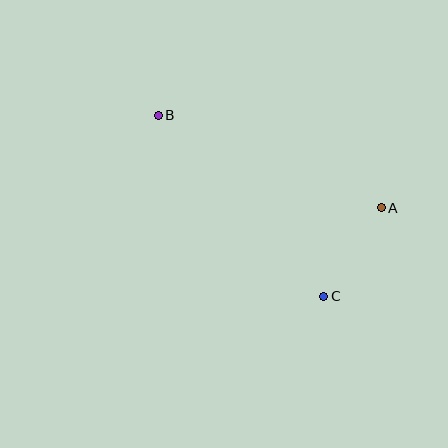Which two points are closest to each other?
Points A and C are closest to each other.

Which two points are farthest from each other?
Points B and C are farthest from each other.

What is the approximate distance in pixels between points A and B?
The distance between A and B is approximately 242 pixels.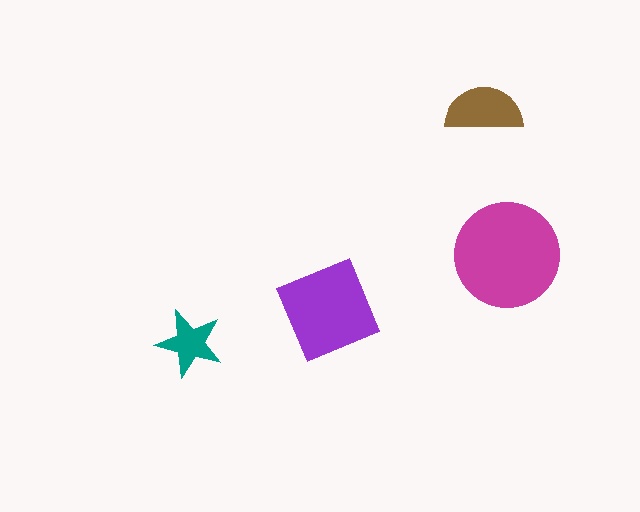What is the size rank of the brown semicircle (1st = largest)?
3rd.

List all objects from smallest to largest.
The teal star, the brown semicircle, the purple square, the magenta circle.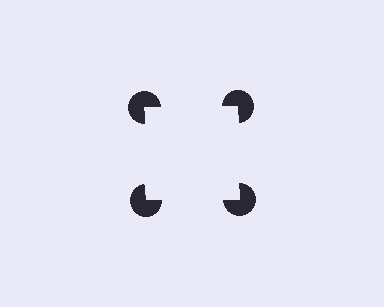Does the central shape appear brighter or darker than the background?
It typically appears slightly brighter than the background, even though no actual brightness change is drawn.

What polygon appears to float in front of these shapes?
An illusory square — its edges are inferred from the aligned wedge cuts in the pac-man discs, not physically drawn.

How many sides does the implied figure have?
4 sides.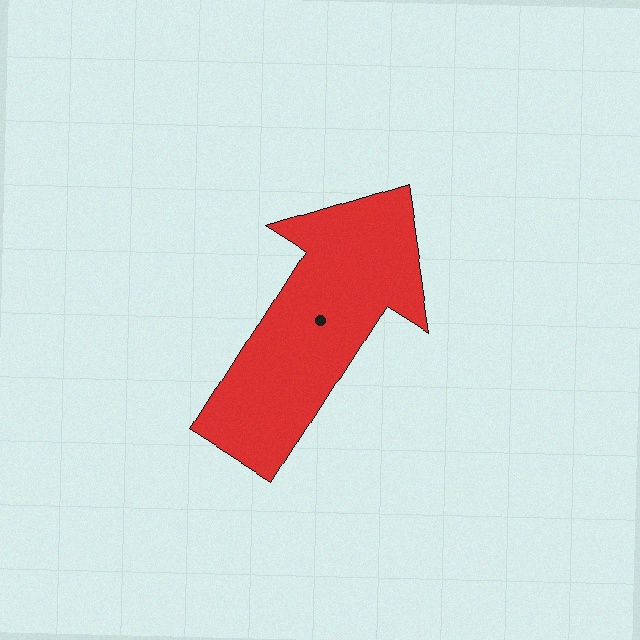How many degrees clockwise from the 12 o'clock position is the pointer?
Approximately 32 degrees.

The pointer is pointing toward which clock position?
Roughly 1 o'clock.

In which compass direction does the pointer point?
Northeast.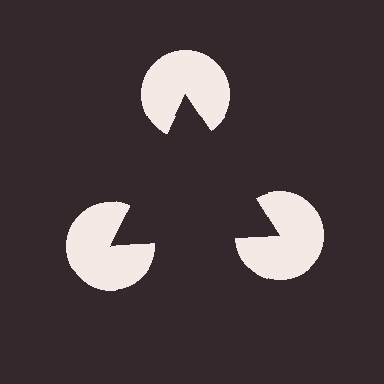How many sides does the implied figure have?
3 sides.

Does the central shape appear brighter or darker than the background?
It typically appears slightly darker than the background, even though no actual brightness change is drawn.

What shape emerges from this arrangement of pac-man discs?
An illusory triangle — its edges are inferred from the aligned wedge cuts in the pac-man discs, not physically drawn.